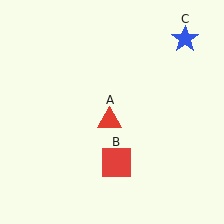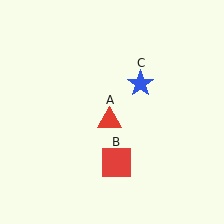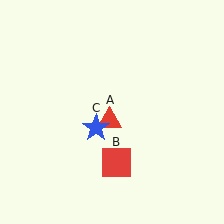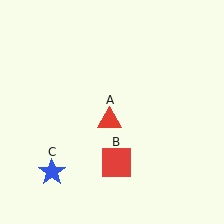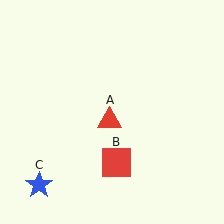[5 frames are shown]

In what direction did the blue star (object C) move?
The blue star (object C) moved down and to the left.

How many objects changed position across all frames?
1 object changed position: blue star (object C).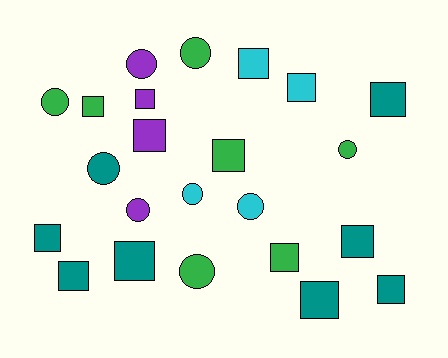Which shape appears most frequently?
Square, with 14 objects.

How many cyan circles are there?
There are 2 cyan circles.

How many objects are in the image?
There are 23 objects.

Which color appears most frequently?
Teal, with 8 objects.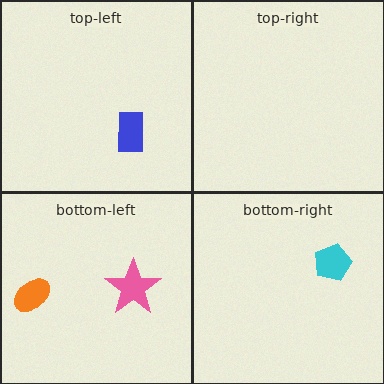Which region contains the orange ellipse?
The bottom-left region.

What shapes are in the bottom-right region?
The cyan pentagon.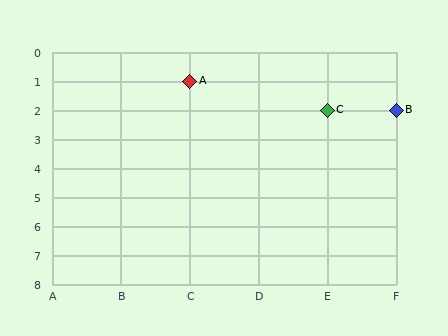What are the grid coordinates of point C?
Point C is at grid coordinates (E, 2).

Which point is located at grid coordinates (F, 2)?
Point B is at (F, 2).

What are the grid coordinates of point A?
Point A is at grid coordinates (C, 1).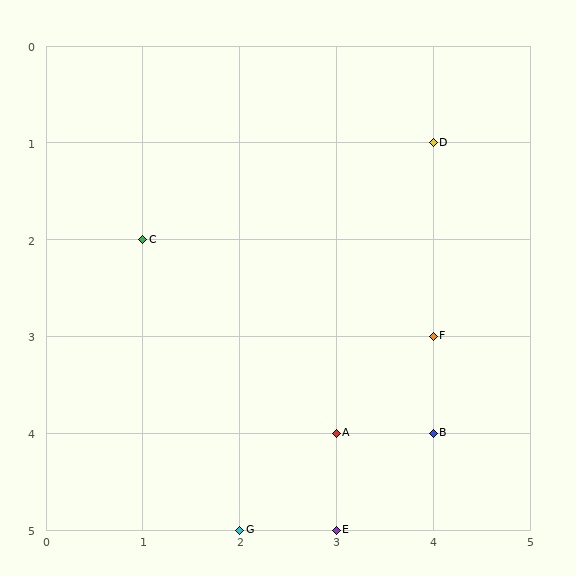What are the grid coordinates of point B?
Point B is at grid coordinates (4, 4).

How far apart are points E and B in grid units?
Points E and B are 1 column and 1 row apart (about 1.4 grid units diagonally).